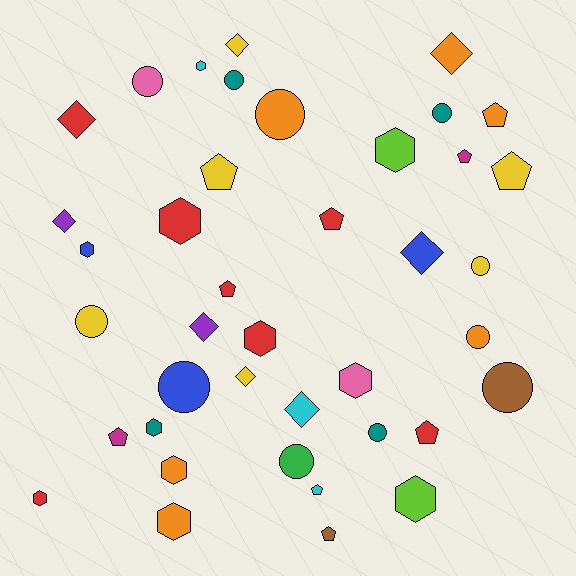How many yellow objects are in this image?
There are 6 yellow objects.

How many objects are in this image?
There are 40 objects.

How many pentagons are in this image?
There are 10 pentagons.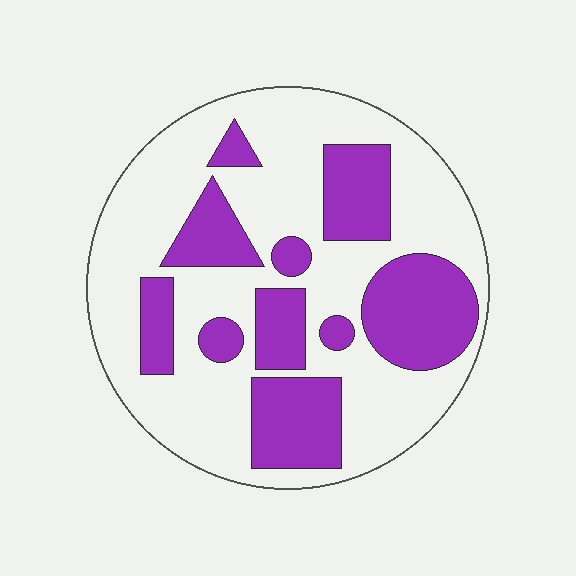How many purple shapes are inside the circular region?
10.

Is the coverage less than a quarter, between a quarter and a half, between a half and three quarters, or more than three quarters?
Between a quarter and a half.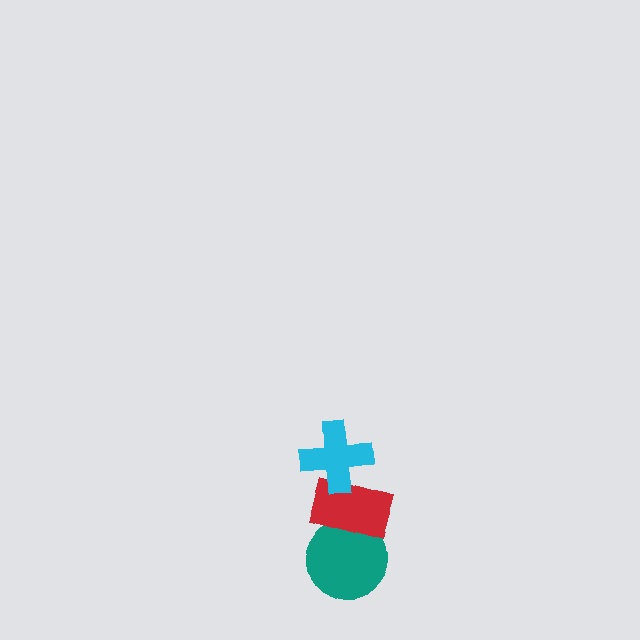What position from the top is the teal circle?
The teal circle is 3rd from the top.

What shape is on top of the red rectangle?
The cyan cross is on top of the red rectangle.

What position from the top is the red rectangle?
The red rectangle is 2nd from the top.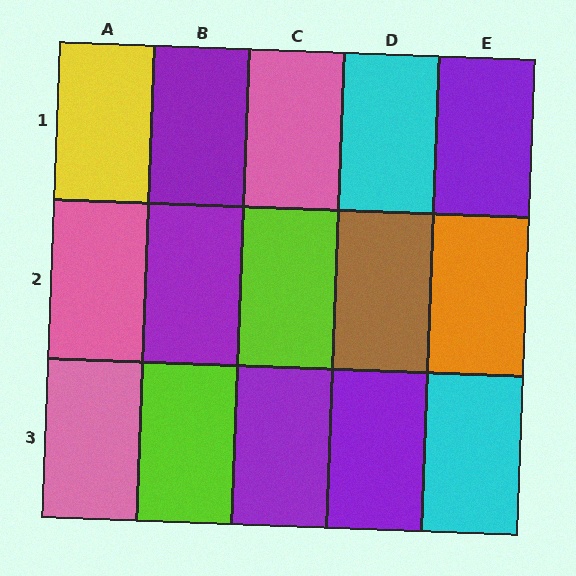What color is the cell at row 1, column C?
Pink.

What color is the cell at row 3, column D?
Purple.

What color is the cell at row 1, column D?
Cyan.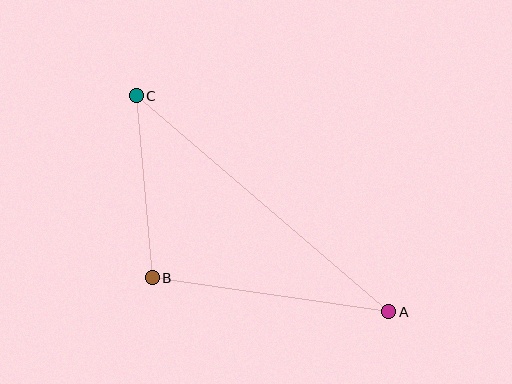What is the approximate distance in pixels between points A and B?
The distance between A and B is approximately 239 pixels.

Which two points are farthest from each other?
Points A and C are farthest from each other.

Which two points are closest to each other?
Points B and C are closest to each other.